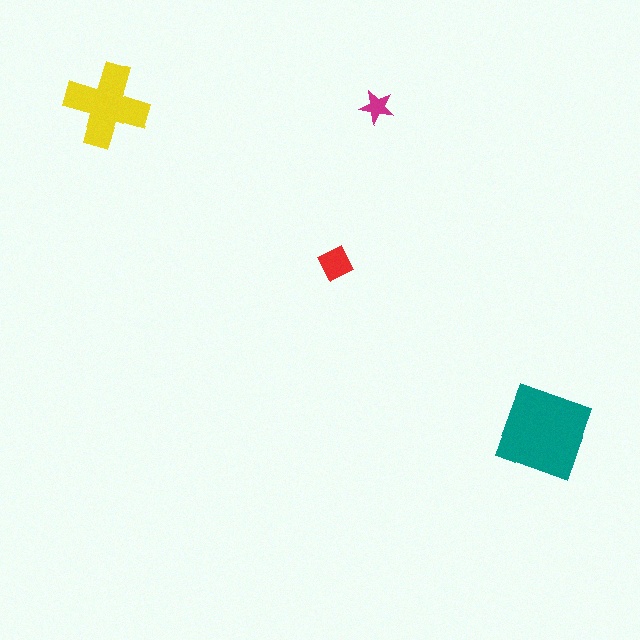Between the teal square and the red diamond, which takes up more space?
The teal square.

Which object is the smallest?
The magenta star.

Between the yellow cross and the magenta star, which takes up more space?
The yellow cross.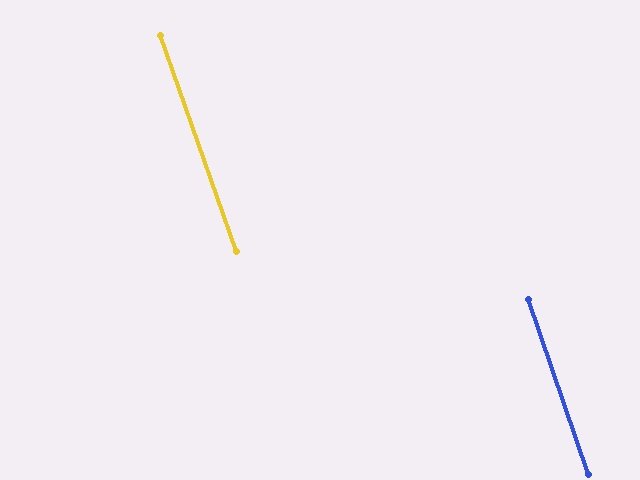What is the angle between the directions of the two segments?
Approximately 0 degrees.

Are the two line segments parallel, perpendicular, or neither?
Parallel — their directions differ by only 0.4°.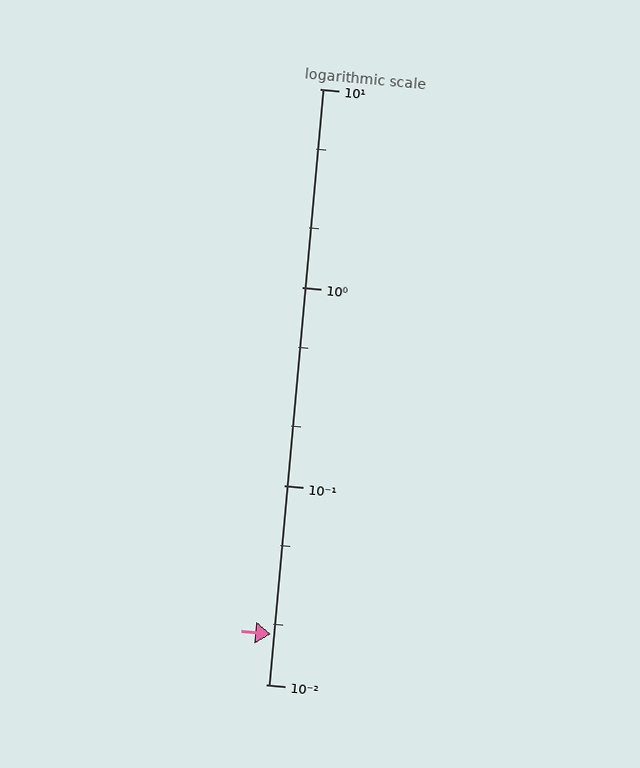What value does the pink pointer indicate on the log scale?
The pointer indicates approximately 0.018.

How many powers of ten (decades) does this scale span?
The scale spans 3 decades, from 0.01 to 10.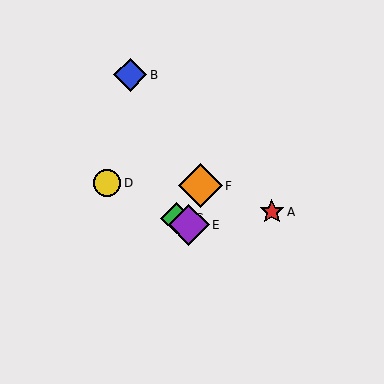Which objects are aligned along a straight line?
Objects C, D, E are aligned along a straight line.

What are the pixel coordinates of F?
Object F is at (201, 186).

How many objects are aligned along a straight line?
3 objects (C, D, E) are aligned along a straight line.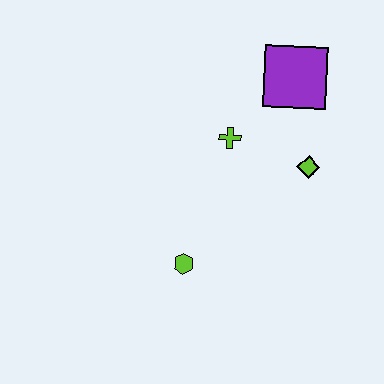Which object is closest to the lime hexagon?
The lime cross is closest to the lime hexagon.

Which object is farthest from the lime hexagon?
The purple square is farthest from the lime hexagon.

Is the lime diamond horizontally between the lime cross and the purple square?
No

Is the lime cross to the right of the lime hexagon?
Yes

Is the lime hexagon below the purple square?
Yes